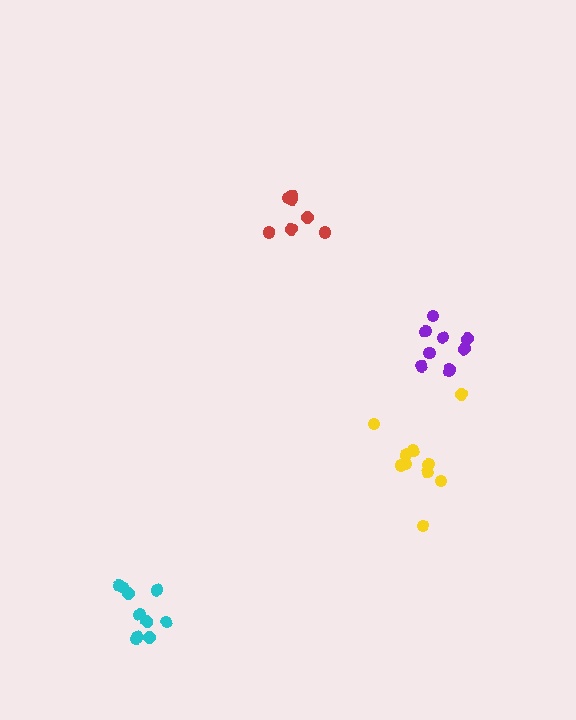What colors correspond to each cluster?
The clusters are colored: yellow, red, purple, cyan.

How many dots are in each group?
Group 1: 10 dots, Group 2: 7 dots, Group 3: 9 dots, Group 4: 10 dots (36 total).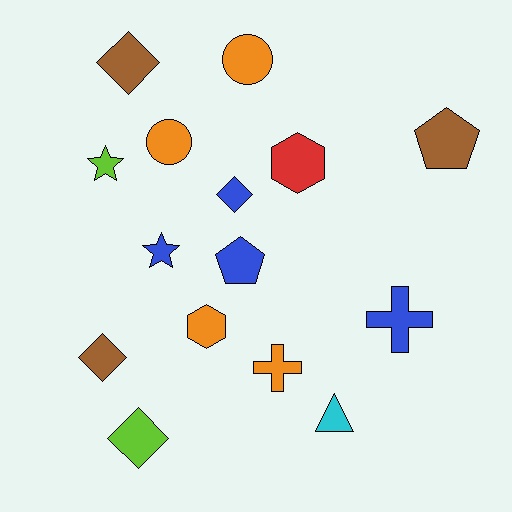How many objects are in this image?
There are 15 objects.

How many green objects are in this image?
There are no green objects.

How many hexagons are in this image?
There are 2 hexagons.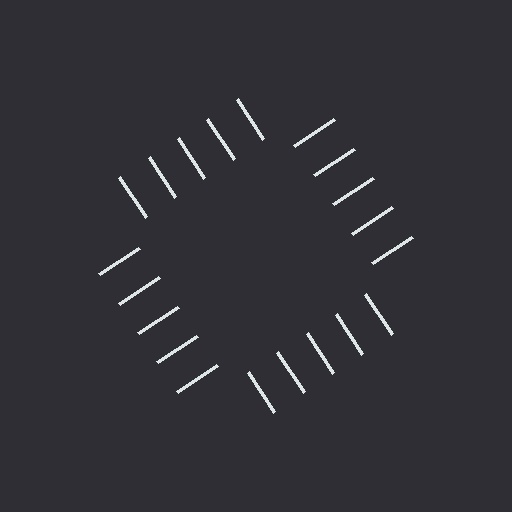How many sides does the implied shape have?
4 sides — the line-ends trace a square.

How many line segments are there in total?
20 — 5 along each of the 4 edges.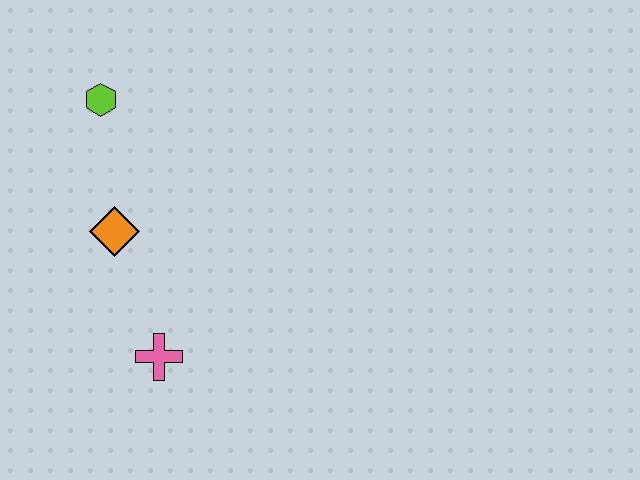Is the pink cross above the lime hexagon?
No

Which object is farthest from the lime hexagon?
The pink cross is farthest from the lime hexagon.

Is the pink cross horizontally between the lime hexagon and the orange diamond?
No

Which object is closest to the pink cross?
The orange diamond is closest to the pink cross.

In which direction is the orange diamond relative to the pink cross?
The orange diamond is above the pink cross.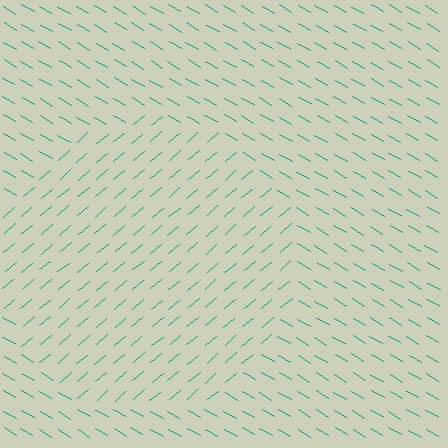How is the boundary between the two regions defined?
The boundary is defined purely by a change in line orientation (approximately 70 degrees difference). All lines are the same color and thickness.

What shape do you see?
I see a circle.